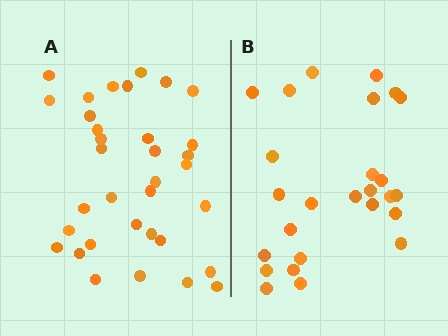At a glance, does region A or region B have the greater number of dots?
Region A (the left region) has more dots.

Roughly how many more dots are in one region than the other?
Region A has roughly 8 or so more dots than region B.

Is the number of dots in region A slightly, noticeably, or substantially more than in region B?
Region A has noticeably more, but not dramatically so. The ratio is roughly 1.3 to 1.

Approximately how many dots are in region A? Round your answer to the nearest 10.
About 30 dots. (The exact count is 34, which rounds to 30.)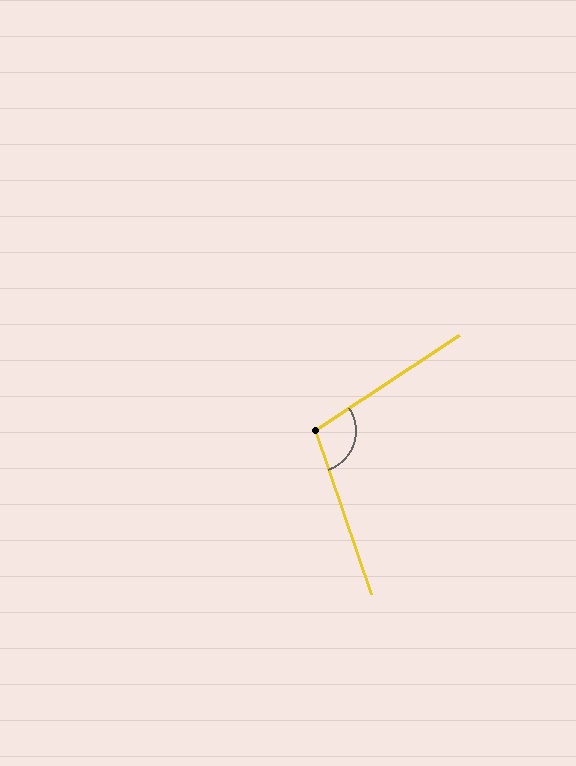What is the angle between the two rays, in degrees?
Approximately 104 degrees.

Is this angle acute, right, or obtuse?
It is obtuse.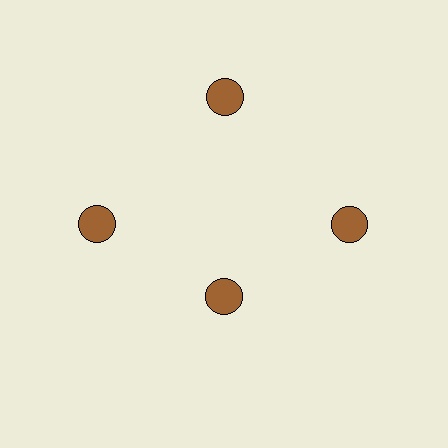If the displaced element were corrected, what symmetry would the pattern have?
It would have 4-fold rotational symmetry — the pattern would map onto itself every 90 degrees.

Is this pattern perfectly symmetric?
No. The 4 brown circles are arranged in a ring, but one element near the 6 o'clock position is pulled inward toward the center, breaking the 4-fold rotational symmetry.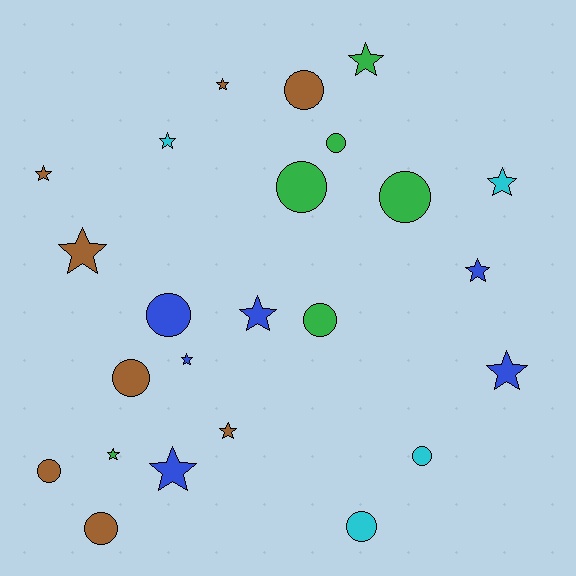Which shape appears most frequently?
Star, with 13 objects.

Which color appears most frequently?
Brown, with 8 objects.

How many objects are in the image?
There are 24 objects.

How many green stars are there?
There are 2 green stars.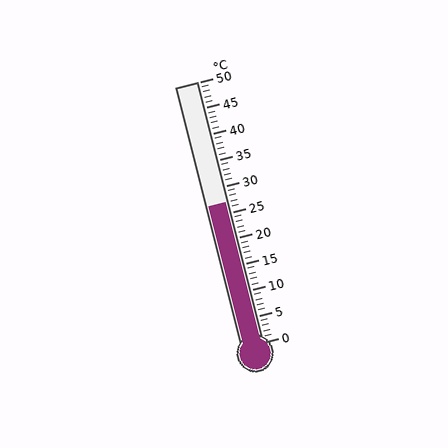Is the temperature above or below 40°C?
The temperature is below 40°C.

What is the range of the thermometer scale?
The thermometer scale ranges from 0°C to 50°C.